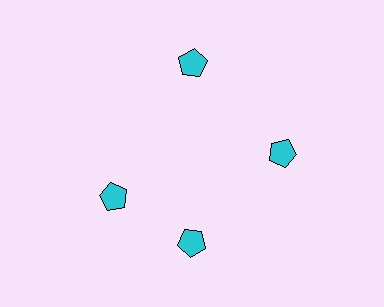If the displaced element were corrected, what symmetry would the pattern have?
It would have 4-fold rotational symmetry — the pattern would map onto itself every 90 degrees.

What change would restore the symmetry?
The symmetry would be restored by rotating it back into even spacing with its neighbors so that all 4 pentagons sit at equal angles and equal distance from the center.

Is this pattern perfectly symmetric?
No. The 4 cyan pentagons are arranged in a ring, but one element near the 9 o'clock position is rotated out of alignment along the ring, breaking the 4-fold rotational symmetry.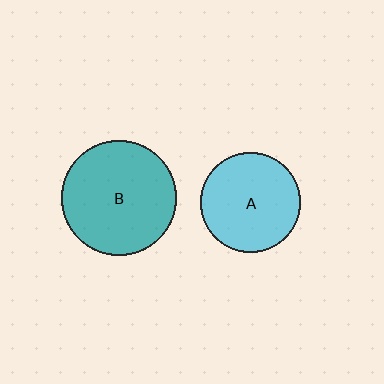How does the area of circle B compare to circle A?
Approximately 1.3 times.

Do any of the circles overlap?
No, none of the circles overlap.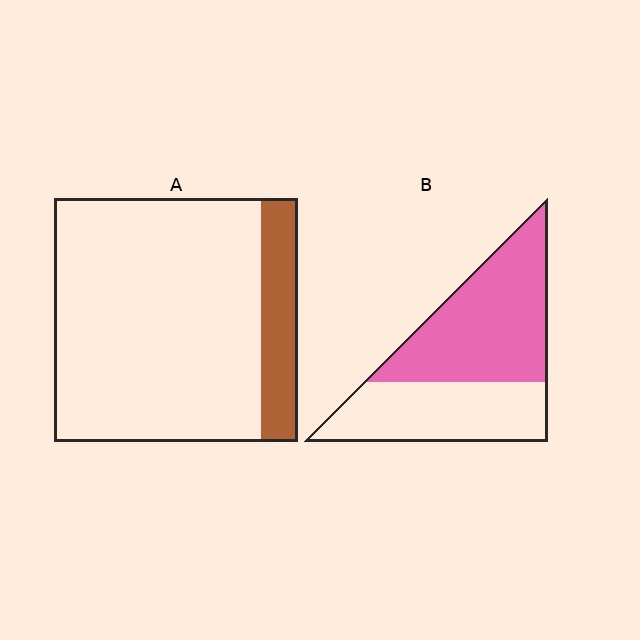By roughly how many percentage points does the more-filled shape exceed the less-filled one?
By roughly 40 percentage points (B over A).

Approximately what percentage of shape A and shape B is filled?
A is approximately 15% and B is approximately 55%.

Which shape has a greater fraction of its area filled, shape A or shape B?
Shape B.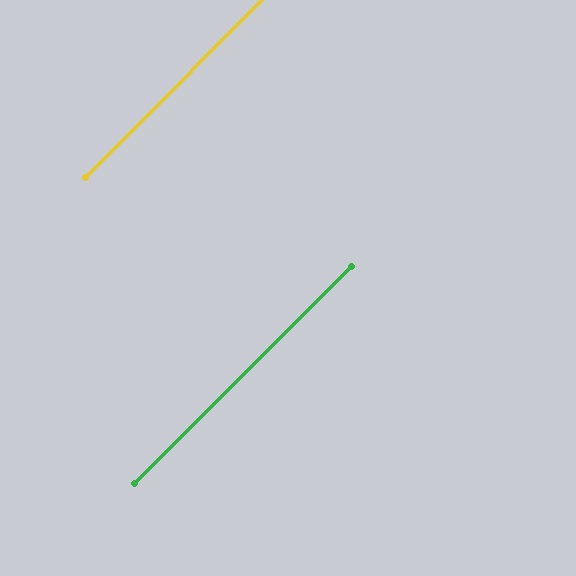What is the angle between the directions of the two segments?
Approximately 0 degrees.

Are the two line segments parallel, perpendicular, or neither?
Parallel — their directions differ by only 0.2°.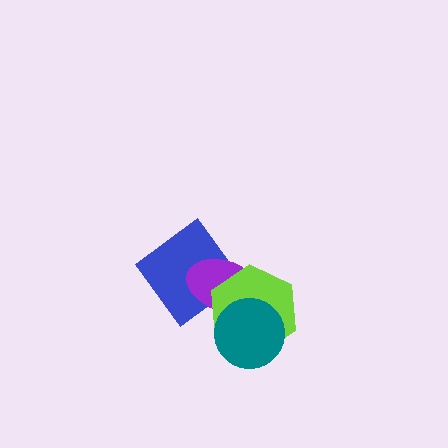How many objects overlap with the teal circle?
2 objects overlap with the teal circle.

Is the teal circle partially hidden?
No, no other shape covers it.